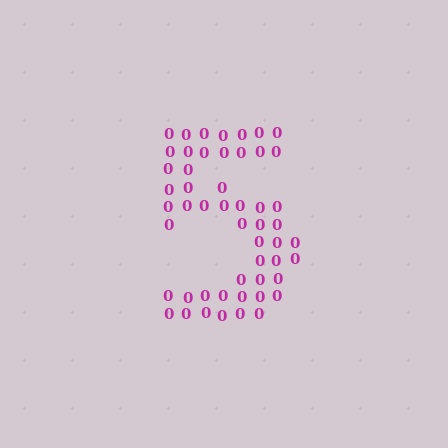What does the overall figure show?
The overall figure shows the digit 5.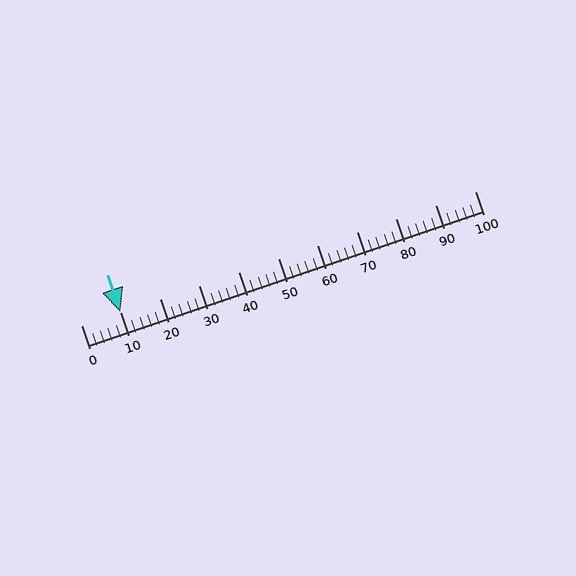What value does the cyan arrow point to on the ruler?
The cyan arrow points to approximately 10.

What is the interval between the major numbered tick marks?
The major tick marks are spaced 10 units apart.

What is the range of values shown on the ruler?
The ruler shows values from 0 to 100.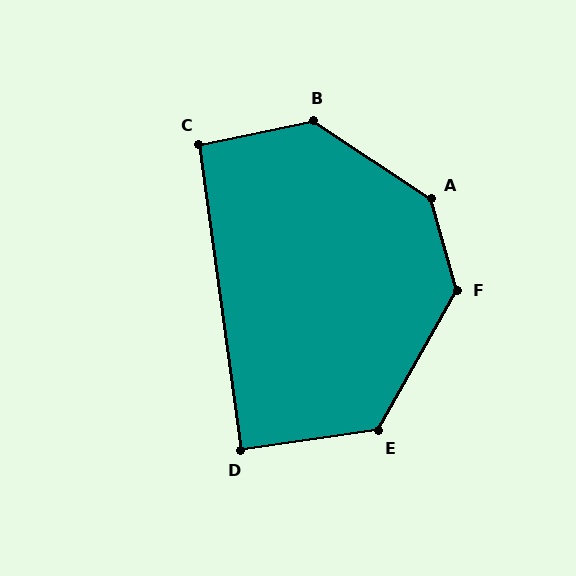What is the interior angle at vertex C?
Approximately 94 degrees (approximately right).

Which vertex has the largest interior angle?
A, at approximately 139 degrees.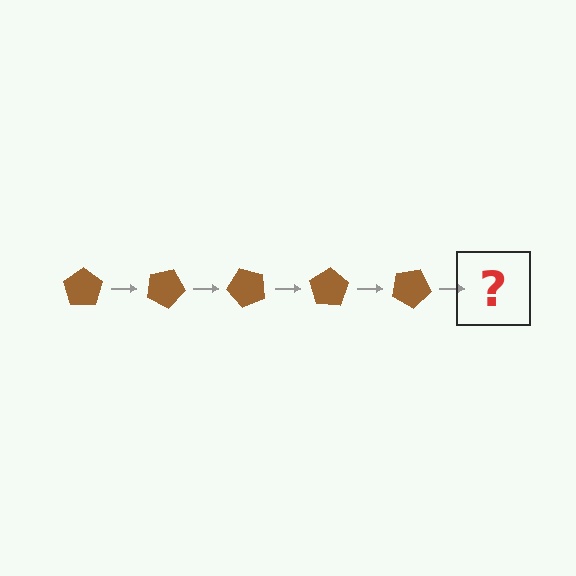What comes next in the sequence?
The next element should be a brown pentagon rotated 125 degrees.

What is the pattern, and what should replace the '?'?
The pattern is that the pentagon rotates 25 degrees each step. The '?' should be a brown pentagon rotated 125 degrees.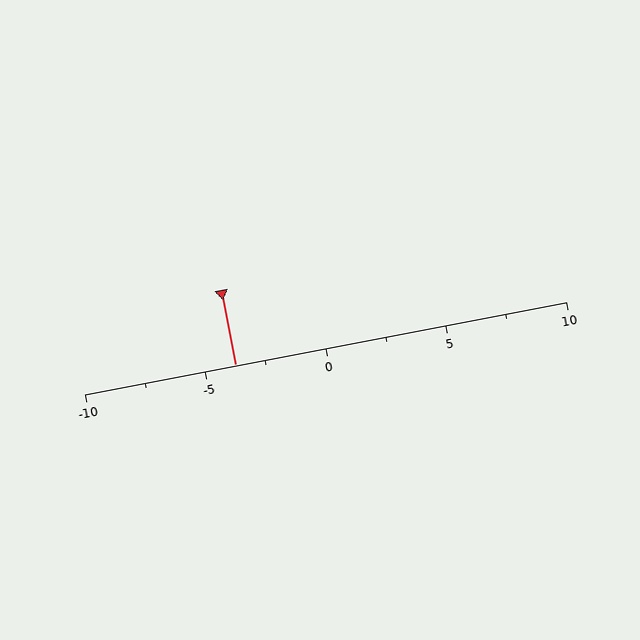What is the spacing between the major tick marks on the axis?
The major ticks are spaced 5 apart.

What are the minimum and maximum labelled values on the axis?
The axis runs from -10 to 10.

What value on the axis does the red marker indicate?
The marker indicates approximately -3.8.